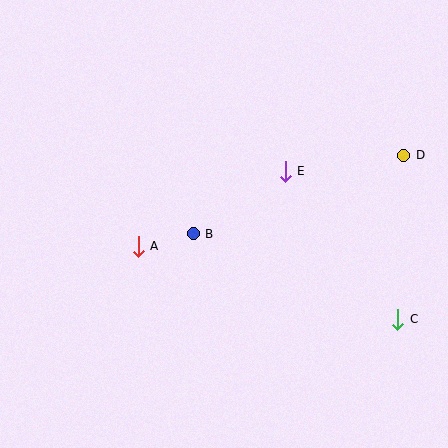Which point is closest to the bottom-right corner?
Point C is closest to the bottom-right corner.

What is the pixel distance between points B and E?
The distance between B and E is 111 pixels.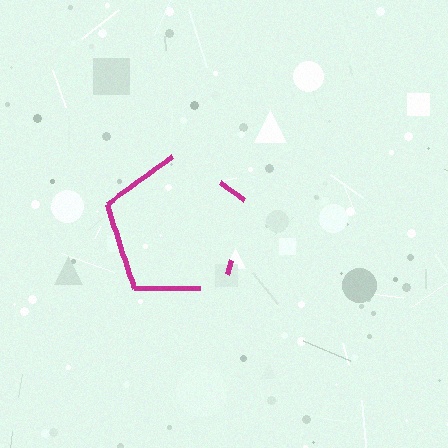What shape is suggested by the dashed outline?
The dashed outline suggests a pentagon.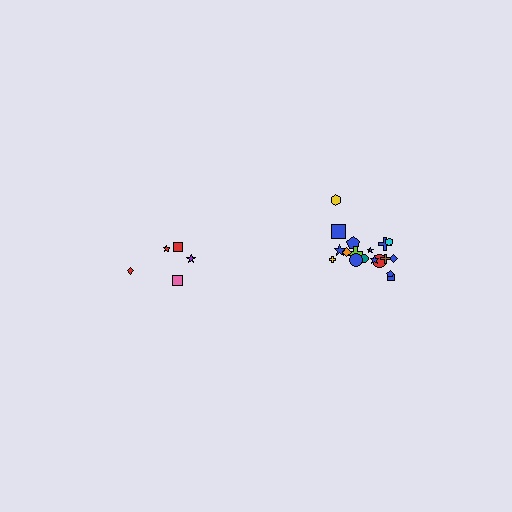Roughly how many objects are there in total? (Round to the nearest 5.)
Roughly 25 objects in total.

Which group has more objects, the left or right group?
The right group.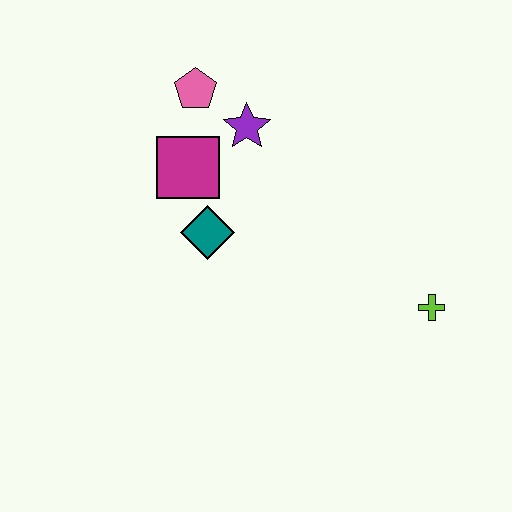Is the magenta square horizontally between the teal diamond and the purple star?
No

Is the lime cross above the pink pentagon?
No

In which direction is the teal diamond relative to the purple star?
The teal diamond is below the purple star.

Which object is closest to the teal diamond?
The magenta square is closest to the teal diamond.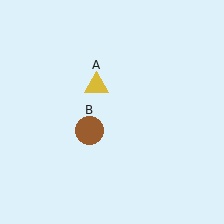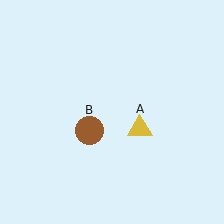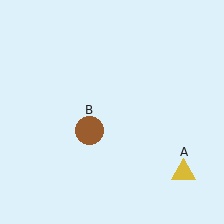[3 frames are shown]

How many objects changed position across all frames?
1 object changed position: yellow triangle (object A).